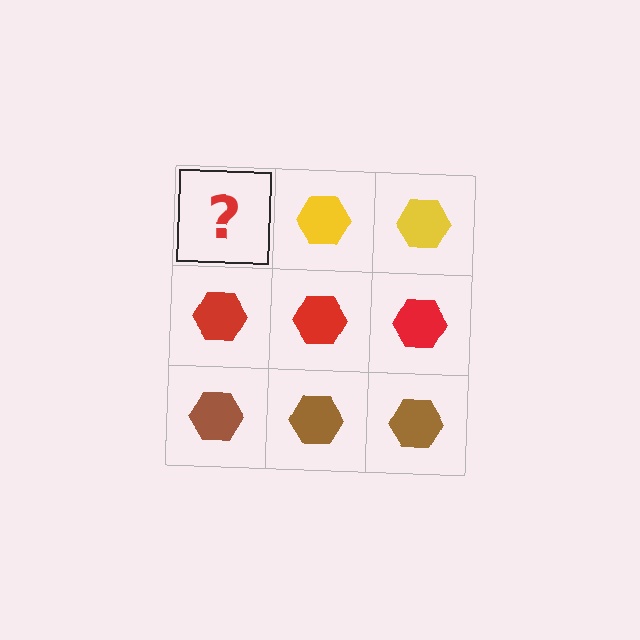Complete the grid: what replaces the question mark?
The question mark should be replaced with a yellow hexagon.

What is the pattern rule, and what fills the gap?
The rule is that each row has a consistent color. The gap should be filled with a yellow hexagon.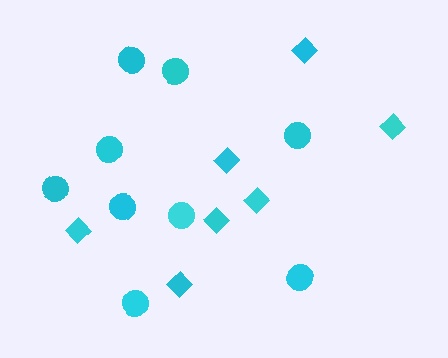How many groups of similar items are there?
There are 2 groups: one group of circles (9) and one group of diamonds (7).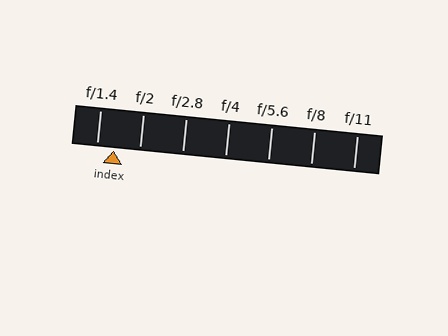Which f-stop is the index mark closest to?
The index mark is closest to f/1.4.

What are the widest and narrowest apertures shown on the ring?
The widest aperture shown is f/1.4 and the narrowest is f/11.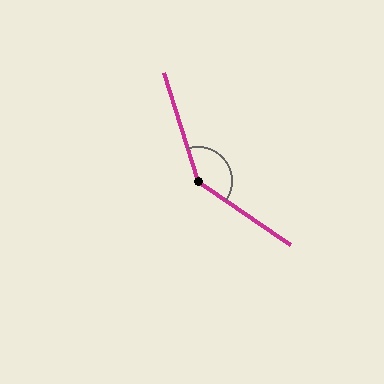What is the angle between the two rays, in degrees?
Approximately 141 degrees.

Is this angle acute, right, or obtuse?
It is obtuse.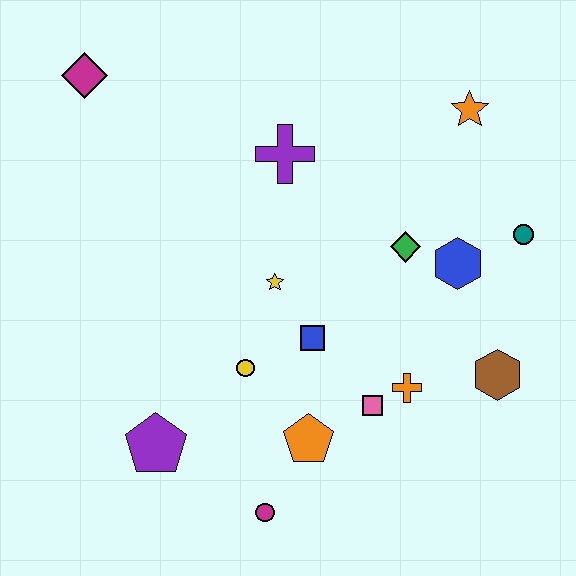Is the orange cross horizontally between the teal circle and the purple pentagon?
Yes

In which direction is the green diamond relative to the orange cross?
The green diamond is above the orange cross.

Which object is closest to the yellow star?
The blue square is closest to the yellow star.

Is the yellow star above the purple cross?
No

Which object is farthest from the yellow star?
The magenta diamond is farthest from the yellow star.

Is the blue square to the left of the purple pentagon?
No